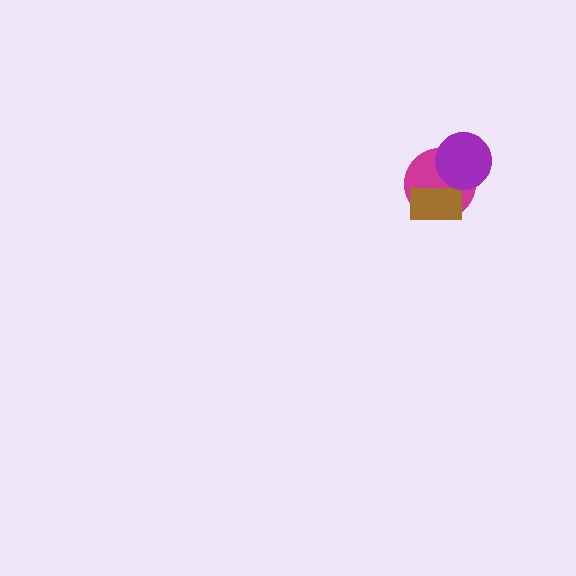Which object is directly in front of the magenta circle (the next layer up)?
The brown rectangle is directly in front of the magenta circle.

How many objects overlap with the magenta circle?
2 objects overlap with the magenta circle.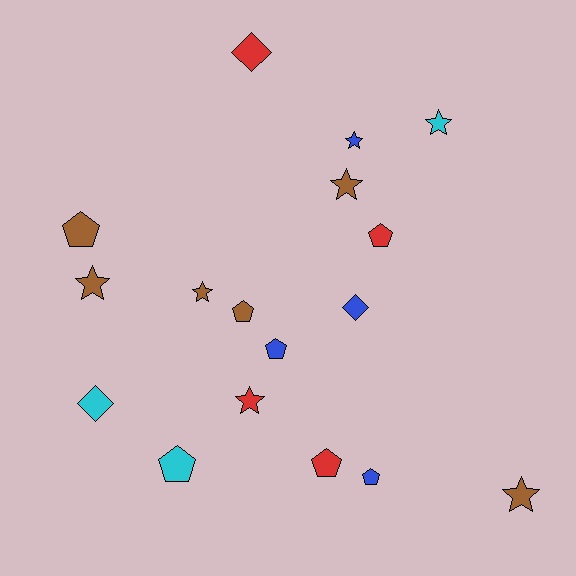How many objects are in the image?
There are 17 objects.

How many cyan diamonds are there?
There is 1 cyan diamond.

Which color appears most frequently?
Brown, with 6 objects.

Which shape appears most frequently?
Pentagon, with 7 objects.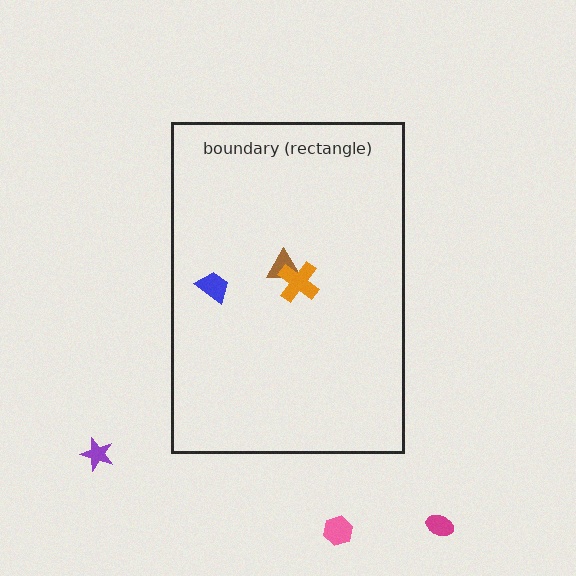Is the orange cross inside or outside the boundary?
Inside.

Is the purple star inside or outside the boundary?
Outside.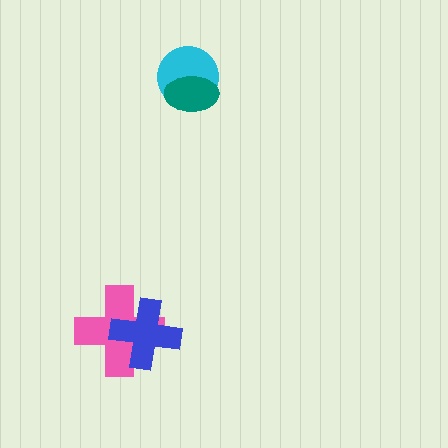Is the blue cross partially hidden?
No, no other shape covers it.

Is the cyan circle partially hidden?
Yes, it is partially covered by another shape.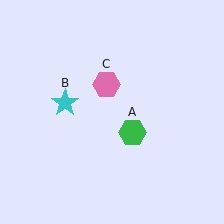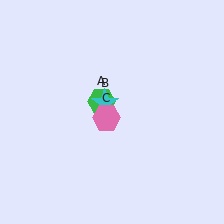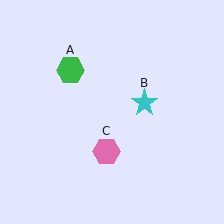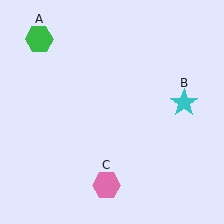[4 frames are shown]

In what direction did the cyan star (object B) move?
The cyan star (object B) moved right.